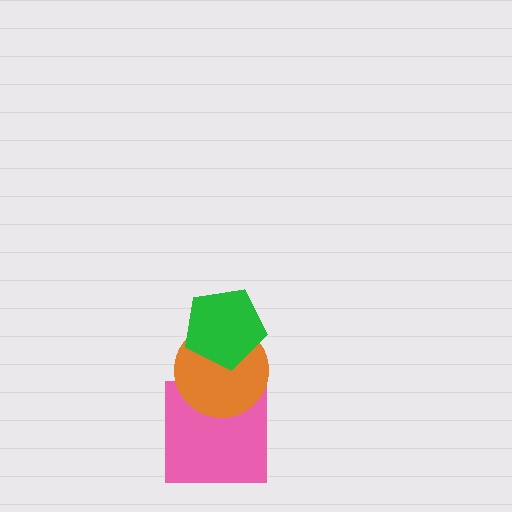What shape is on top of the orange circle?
The green pentagon is on top of the orange circle.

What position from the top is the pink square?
The pink square is 3rd from the top.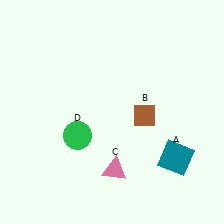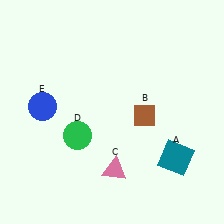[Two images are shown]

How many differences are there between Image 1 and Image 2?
There is 1 difference between the two images.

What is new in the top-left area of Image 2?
A blue circle (E) was added in the top-left area of Image 2.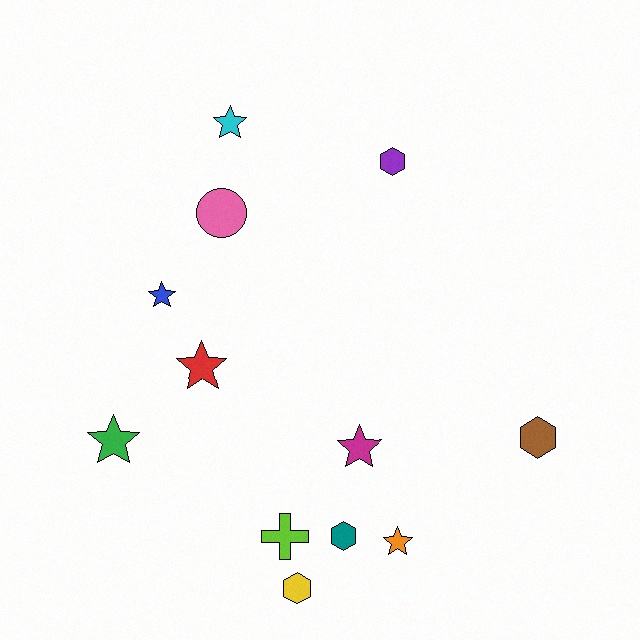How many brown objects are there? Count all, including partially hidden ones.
There is 1 brown object.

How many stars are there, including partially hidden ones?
There are 6 stars.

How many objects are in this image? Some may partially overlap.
There are 12 objects.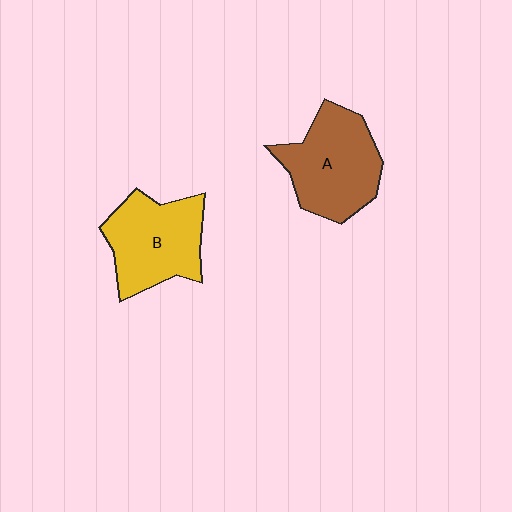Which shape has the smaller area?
Shape B (yellow).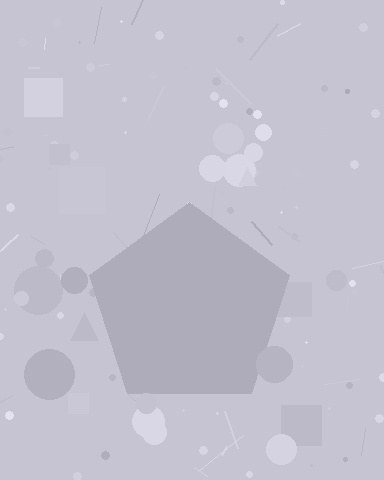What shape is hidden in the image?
A pentagon is hidden in the image.